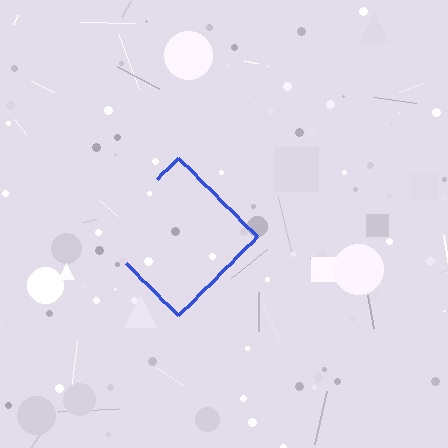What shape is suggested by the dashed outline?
The dashed outline suggests a diamond.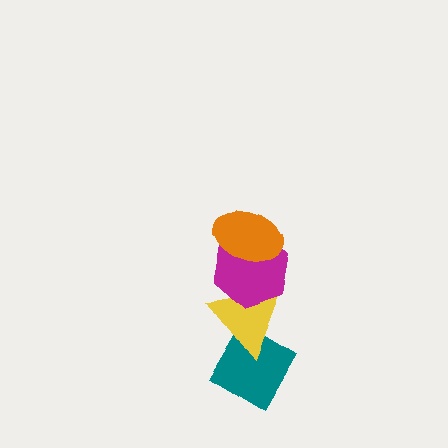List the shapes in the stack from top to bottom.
From top to bottom: the orange ellipse, the magenta hexagon, the yellow triangle, the teal diamond.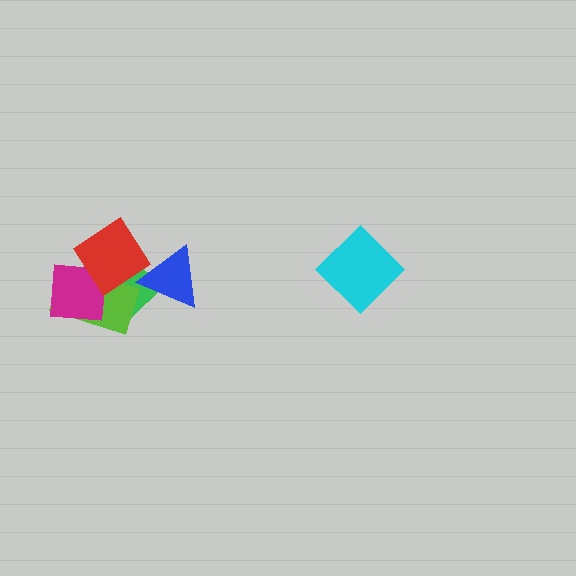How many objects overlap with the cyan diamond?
0 objects overlap with the cyan diamond.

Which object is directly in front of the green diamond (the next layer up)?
The blue triangle is directly in front of the green diamond.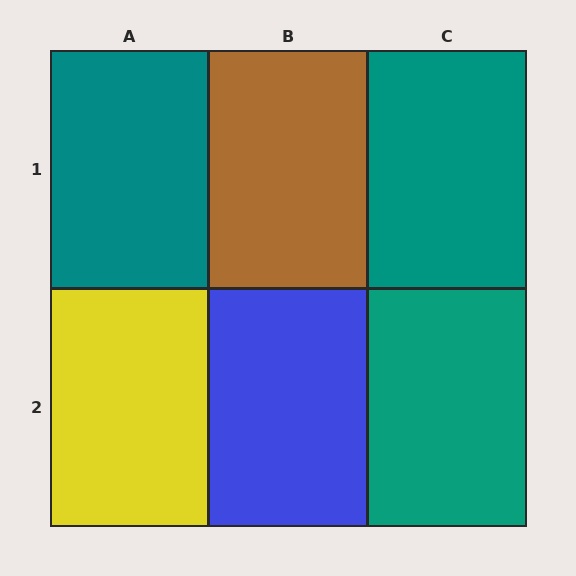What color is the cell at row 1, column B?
Brown.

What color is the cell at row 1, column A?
Teal.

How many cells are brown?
1 cell is brown.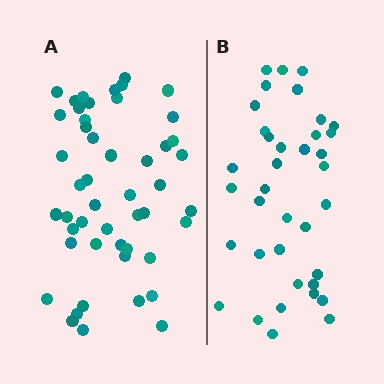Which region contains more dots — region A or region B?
Region A (the left region) has more dots.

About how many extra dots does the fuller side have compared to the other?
Region A has roughly 12 or so more dots than region B.